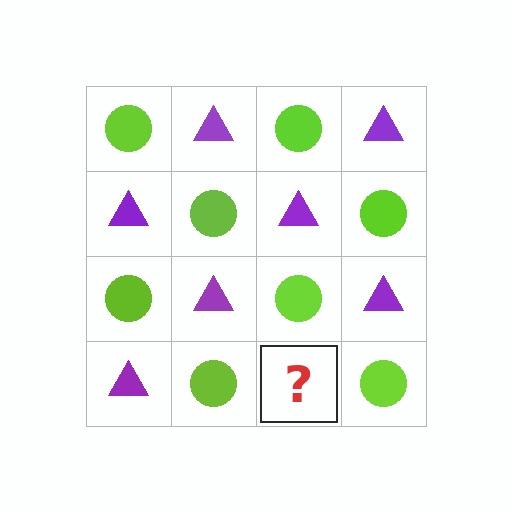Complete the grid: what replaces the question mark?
The question mark should be replaced with a purple triangle.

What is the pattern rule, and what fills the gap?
The rule is that it alternates lime circle and purple triangle in a checkerboard pattern. The gap should be filled with a purple triangle.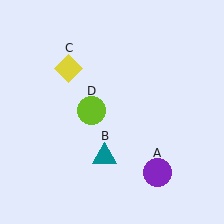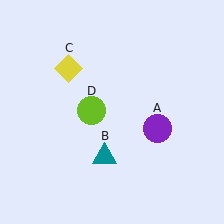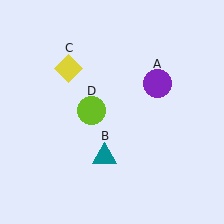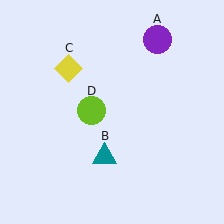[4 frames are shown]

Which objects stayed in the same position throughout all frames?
Teal triangle (object B) and yellow diamond (object C) and lime circle (object D) remained stationary.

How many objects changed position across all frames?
1 object changed position: purple circle (object A).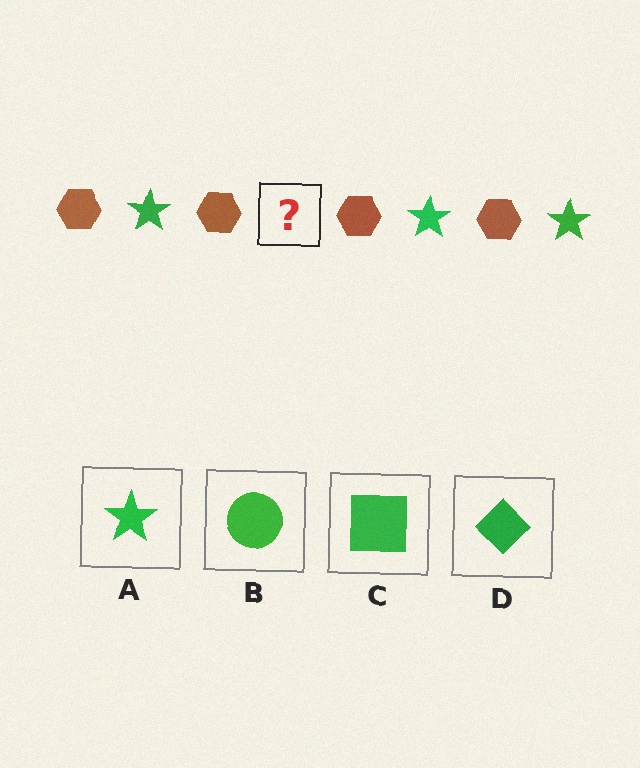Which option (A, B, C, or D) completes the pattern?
A.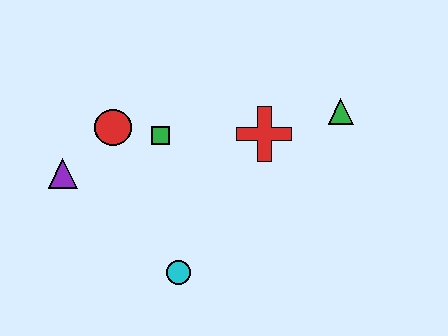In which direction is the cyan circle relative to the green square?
The cyan circle is below the green square.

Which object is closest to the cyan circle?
The green square is closest to the cyan circle.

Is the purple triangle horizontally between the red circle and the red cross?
No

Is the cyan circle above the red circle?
No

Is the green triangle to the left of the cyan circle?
No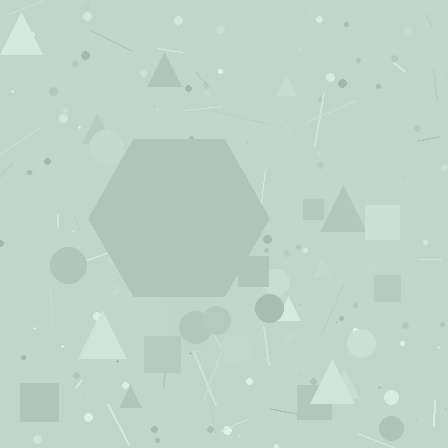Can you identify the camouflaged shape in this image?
The camouflaged shape is a hexagon.